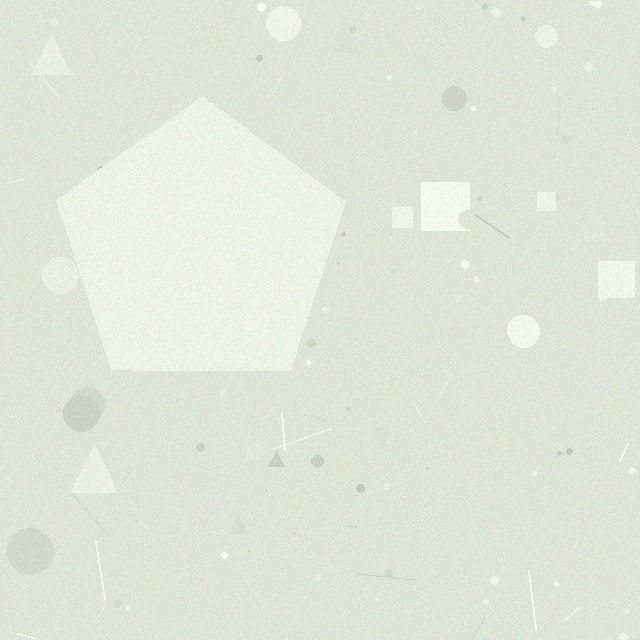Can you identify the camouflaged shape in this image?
The camouflaged shape is a pentagon.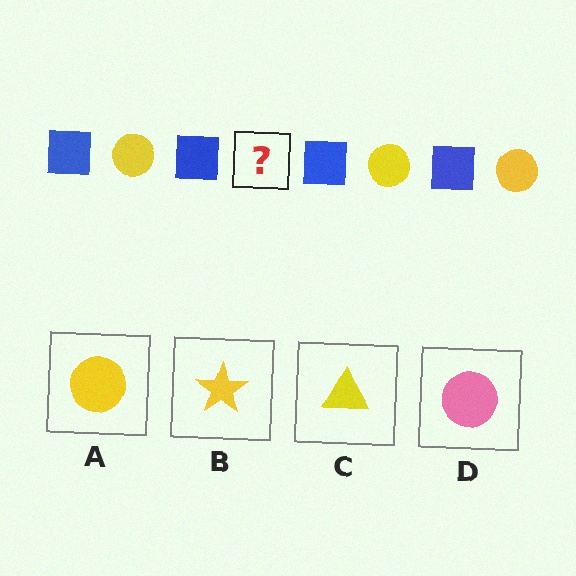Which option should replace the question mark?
Option A.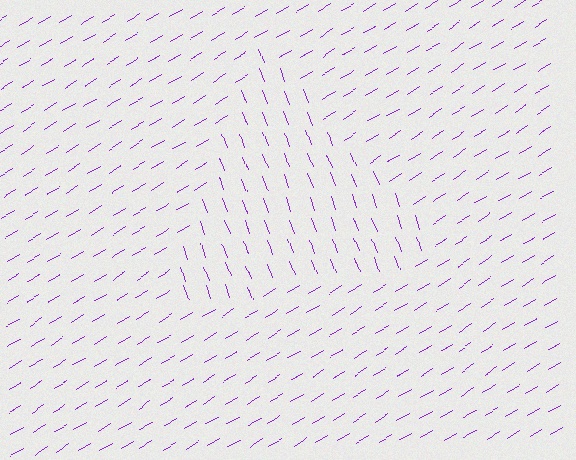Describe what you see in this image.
The image is filled with small purple line segments. A triangle region in the image has lines oriented differently from the surrounding lines, creating a visible texture boundary.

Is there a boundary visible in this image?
Yes, there is a texture boundary formed by a change in line orientation.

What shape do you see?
I see a triangle.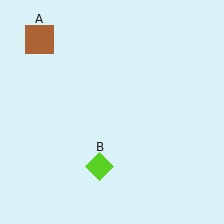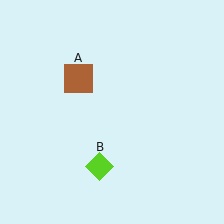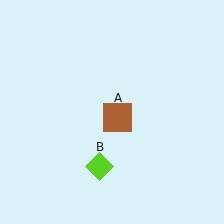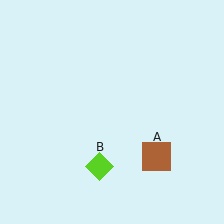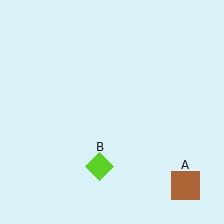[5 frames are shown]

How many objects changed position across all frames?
1 object changed position: brown square (object A).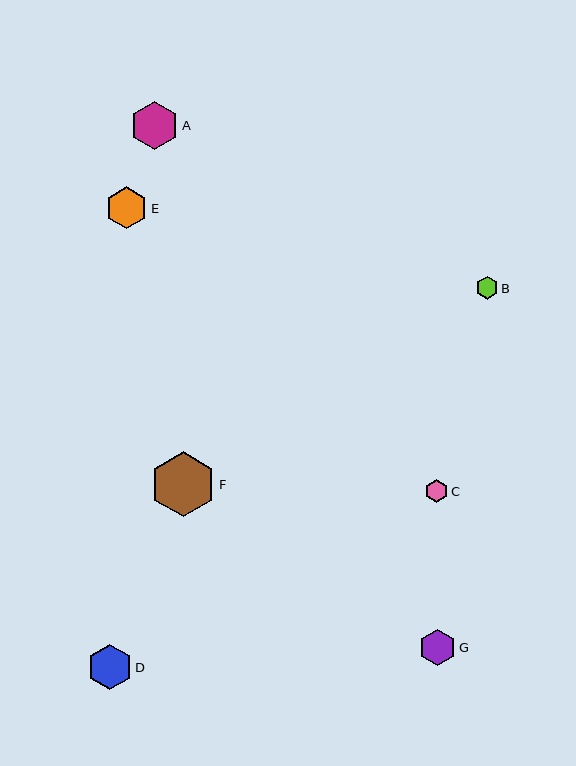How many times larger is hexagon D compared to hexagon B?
Hexagon D is approximately 2.0 times the size of hexagon B.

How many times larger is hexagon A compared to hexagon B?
Hexagon A is approximately 2.1 times the size of hexagon B.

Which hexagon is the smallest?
Hexagon C is the smallest with a size of approximately 23 pixels.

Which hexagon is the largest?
Hexagon F is the largest with a size of approximately 65 pixels.